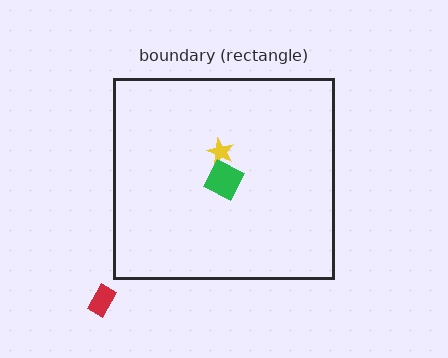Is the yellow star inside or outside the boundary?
Inside.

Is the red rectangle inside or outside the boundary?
Outside.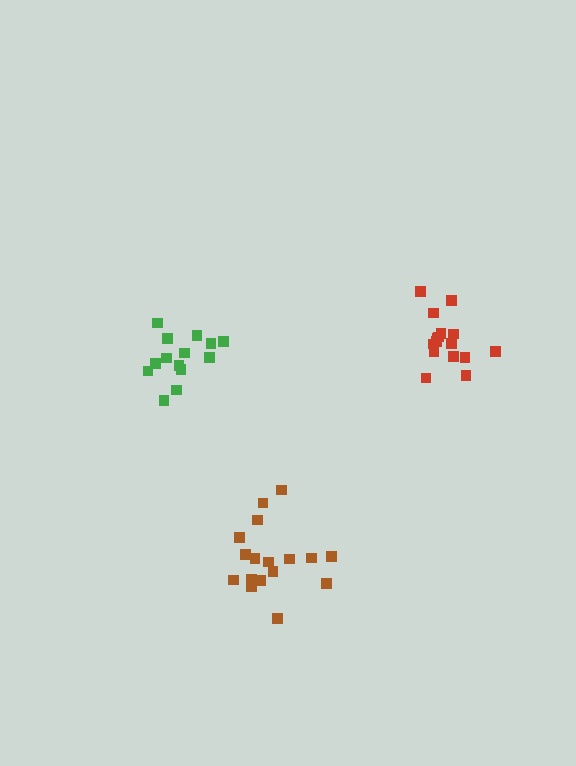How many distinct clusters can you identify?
There are 3 distinct clusters.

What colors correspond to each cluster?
The clusters are colored: green, brown, red.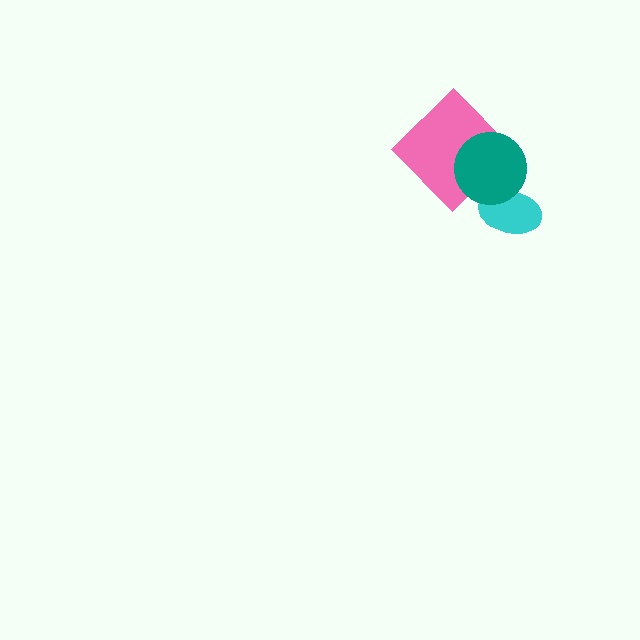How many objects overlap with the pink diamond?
1 object overlaps with the pink diamond.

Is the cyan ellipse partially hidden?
Yes, it is partially covered by another shape.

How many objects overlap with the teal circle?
2 objects overlap with the teal circle.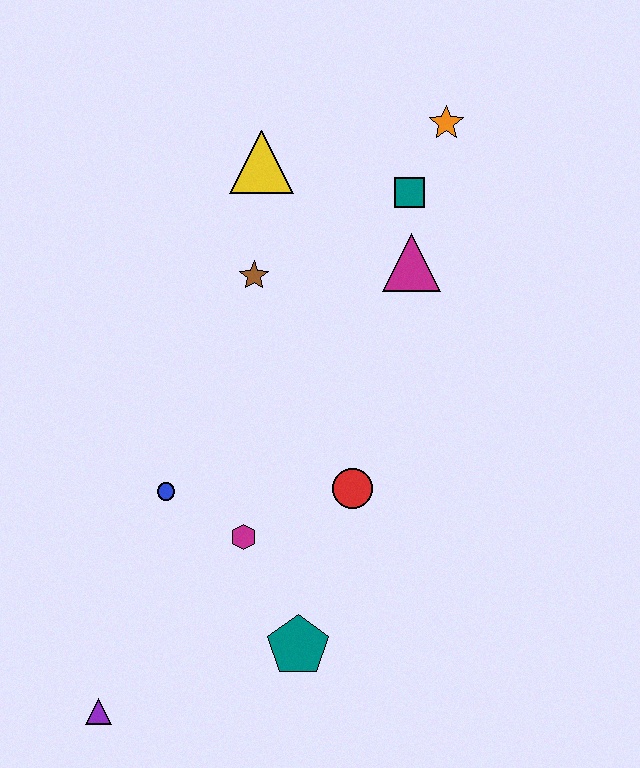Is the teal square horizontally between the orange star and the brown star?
Yes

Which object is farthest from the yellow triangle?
The purple triangle is farthest from the yellow triangle.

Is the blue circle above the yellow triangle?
No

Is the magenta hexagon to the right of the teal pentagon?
No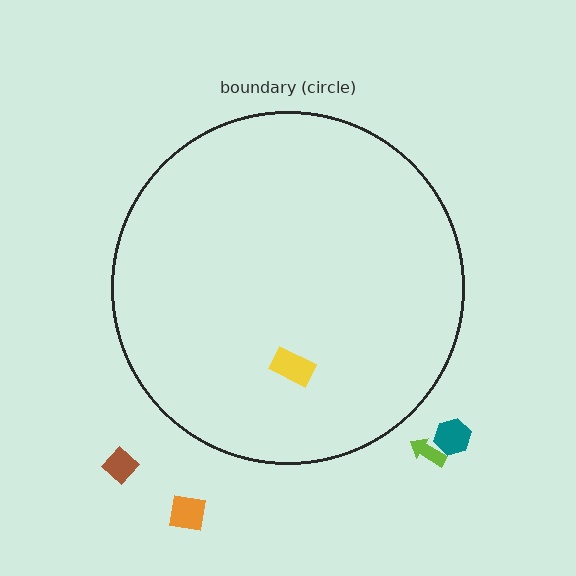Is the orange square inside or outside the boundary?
Outside.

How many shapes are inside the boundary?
1 inside, 4 outside.